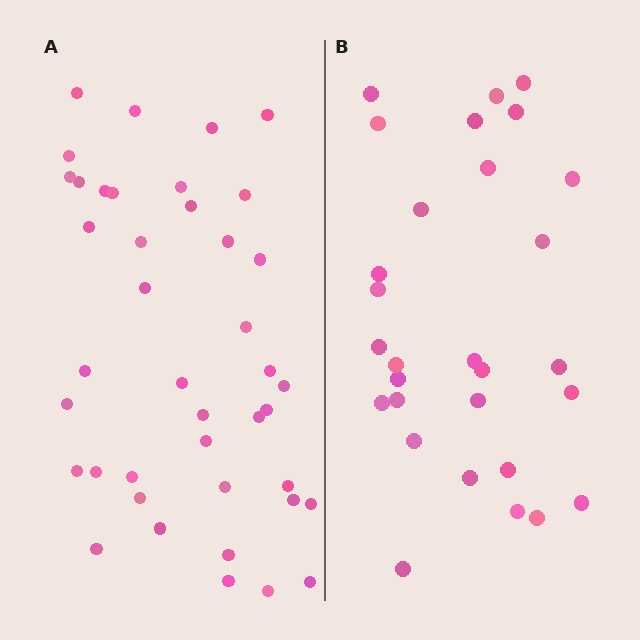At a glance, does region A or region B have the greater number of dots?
Region A (the left region) has more dots.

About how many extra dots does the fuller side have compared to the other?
Region A has roughly 12 or so more dots than region B.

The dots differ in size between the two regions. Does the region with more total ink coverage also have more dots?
No. Region B has more total ink coverage because its dots are larger, but region A actually contains more individual dots. Total area can be misleading — the number of items is what matters here.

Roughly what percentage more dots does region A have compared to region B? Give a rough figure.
About 40% more.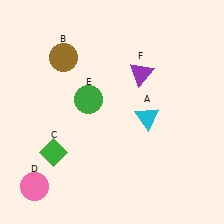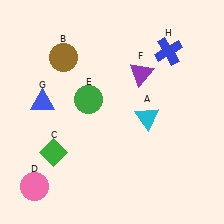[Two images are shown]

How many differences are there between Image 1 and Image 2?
There are 2 differences between the two images.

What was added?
A blue triangle (G), a blue cross (H) were added in Image 2.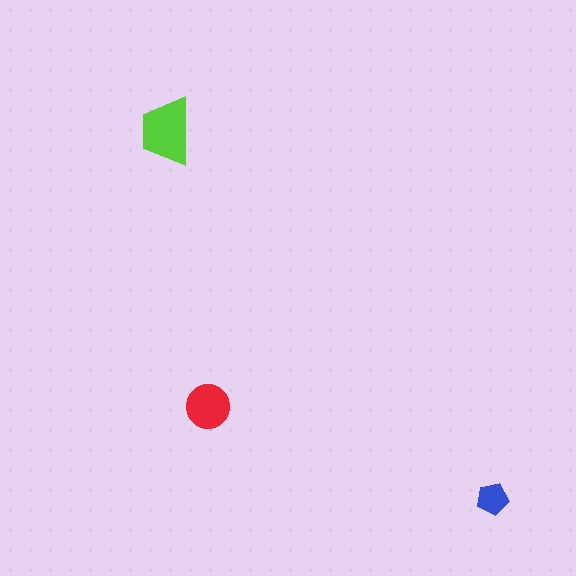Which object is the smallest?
The blue pentagon.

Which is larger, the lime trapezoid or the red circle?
The lime trapezoid.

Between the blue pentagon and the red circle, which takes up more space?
The red circle.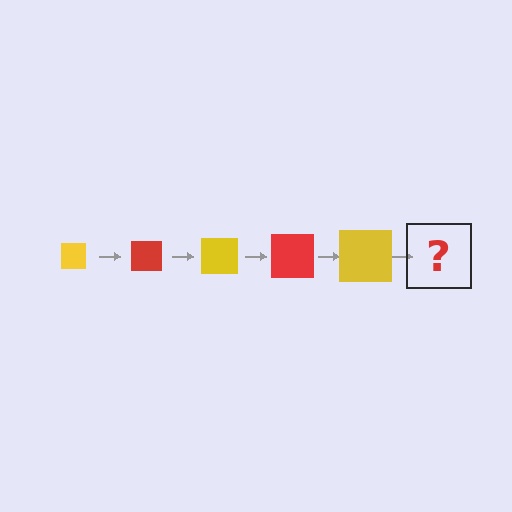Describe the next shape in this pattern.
It should be a red square, larger than the previous one.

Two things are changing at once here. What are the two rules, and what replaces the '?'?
The two rules are that the square grows larger each step and the color cycles through yellow and red. The '?' should be a red square, larger than the previous one.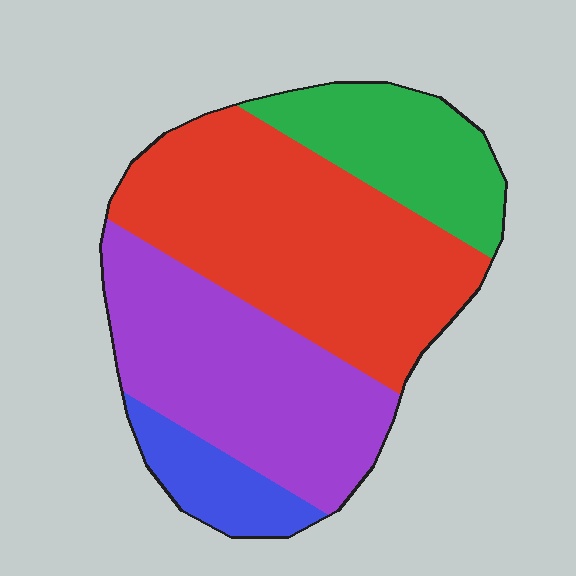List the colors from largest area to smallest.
From largest to smallest: red, purple, green, blue.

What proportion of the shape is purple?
Purple covers about 30% of the shape.